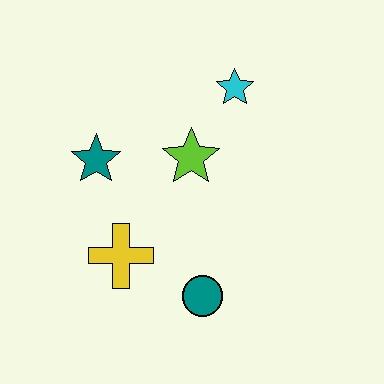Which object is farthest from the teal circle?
The cyan star is farthest from the teal circle.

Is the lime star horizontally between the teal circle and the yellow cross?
Yes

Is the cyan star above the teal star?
Yes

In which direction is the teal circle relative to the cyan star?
The teal circle is below the cyan star.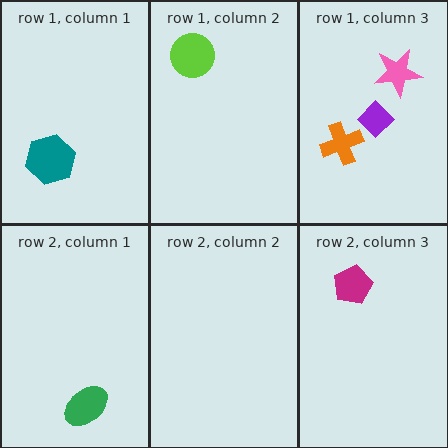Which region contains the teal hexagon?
The row 1, column 1 region.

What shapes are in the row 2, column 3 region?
The magenta pentagon.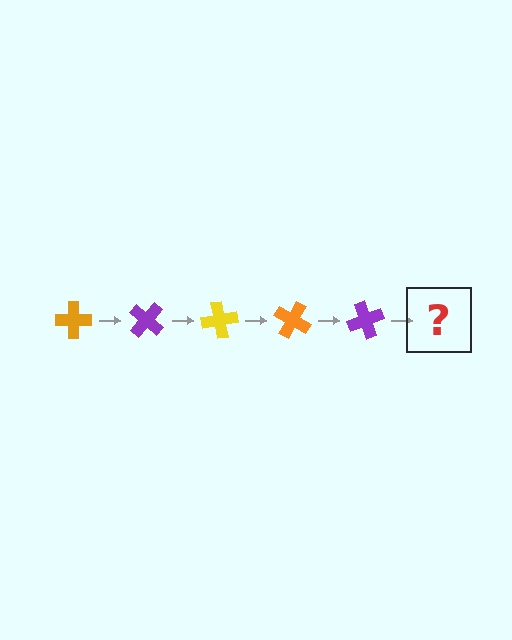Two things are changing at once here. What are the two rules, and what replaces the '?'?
The two rules are that it rotates 40 degrees each step and the color cycles through orange, purple, and yellow. The '?' should be a yellow cross, rotated 200 degrees from the start.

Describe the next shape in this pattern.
It should be a yellow cross, rotated 200 degrees from the start.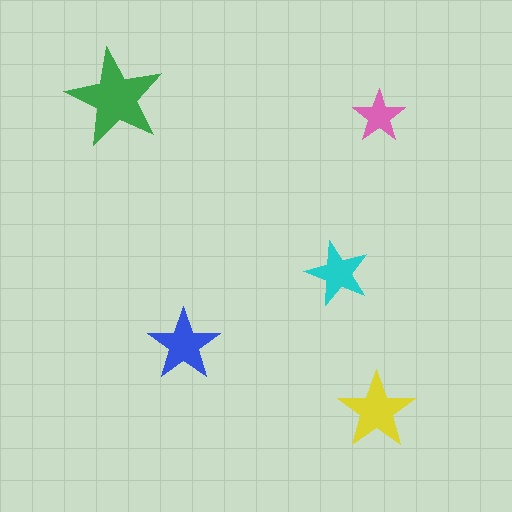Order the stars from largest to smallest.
the green one, the yellow one, the blue one, the cyan one, the pink one.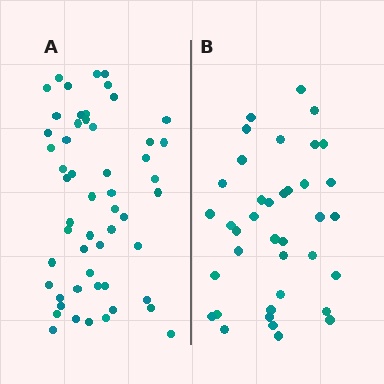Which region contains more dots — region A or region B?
Region A (the left region) has more dots.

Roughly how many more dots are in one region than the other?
Region A has approximately 15 more dots than region B.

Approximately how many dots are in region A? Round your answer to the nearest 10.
About 50 dots. (The exact count is 54, which rounds to 50.)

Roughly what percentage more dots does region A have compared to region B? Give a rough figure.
About 40% more.